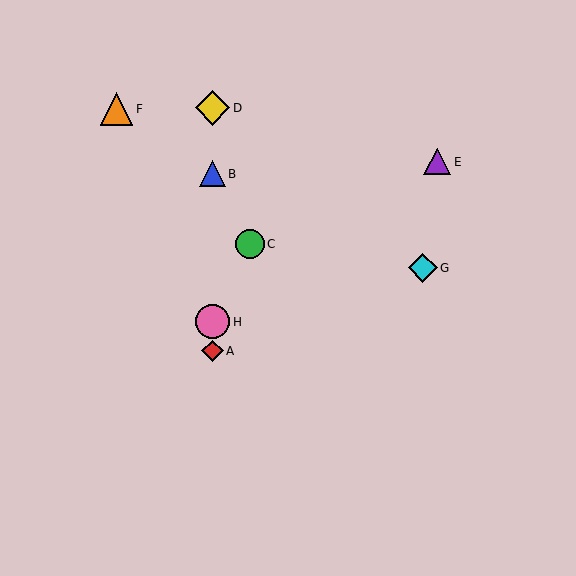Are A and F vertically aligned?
No, A is at x≈213 and F is at x≈117.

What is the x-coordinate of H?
Object H is at x≈213.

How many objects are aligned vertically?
4 objects (A, B, D, H) are aligned vertically.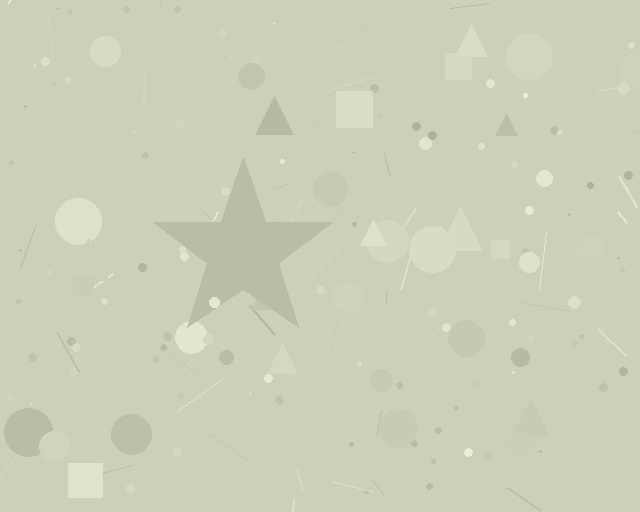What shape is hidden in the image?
A star is hidden in the image.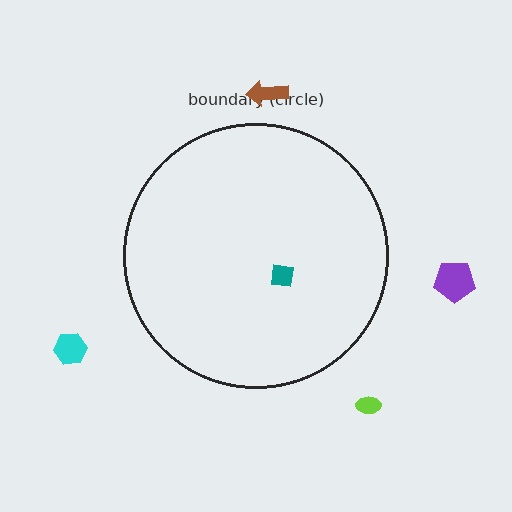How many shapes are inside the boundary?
1 inside, 4 outside.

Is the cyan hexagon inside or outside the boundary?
Outside.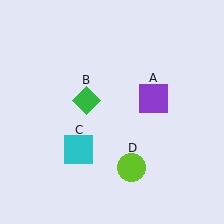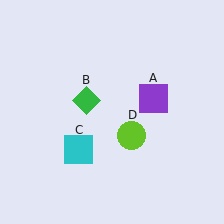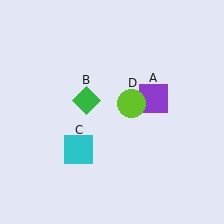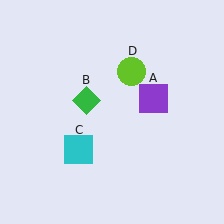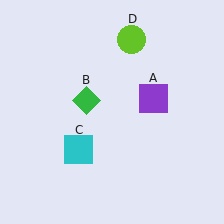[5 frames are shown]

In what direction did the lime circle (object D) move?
The lime circle (object D) moved up.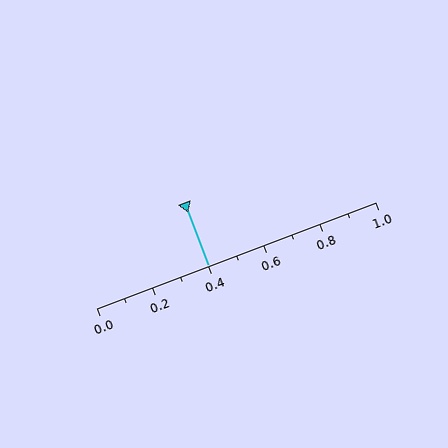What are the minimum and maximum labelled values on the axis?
The axis runs from 0.0 to 1.0.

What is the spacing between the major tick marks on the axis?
The major ticks are spaced 0.2 apart.